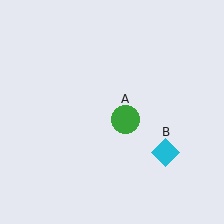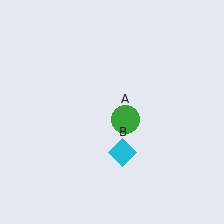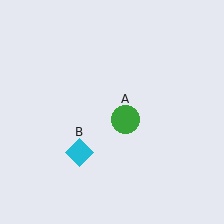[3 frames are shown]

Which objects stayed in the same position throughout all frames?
Green circle (object A) remained stationary.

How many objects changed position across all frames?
1 object changed position: cyan diamond (object B).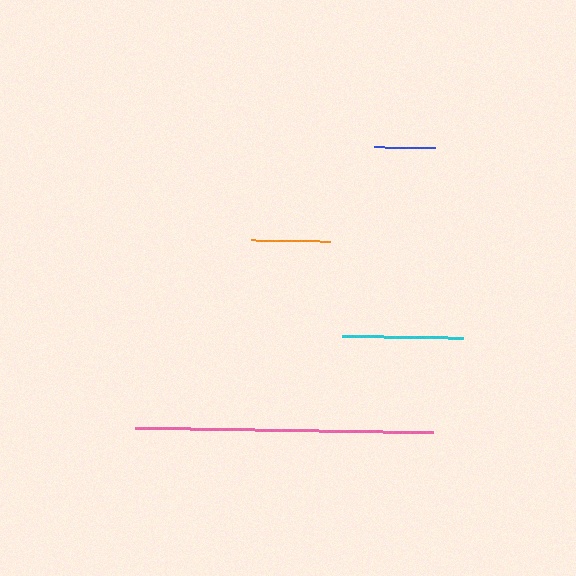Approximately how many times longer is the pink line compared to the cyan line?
The pink line is approximately 2.5 times the length of the cyan line.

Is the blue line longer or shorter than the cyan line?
The cyan line is longer than the blue line.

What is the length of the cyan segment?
The cyan segment is approximately 121 pixels long.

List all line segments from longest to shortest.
From longest to shortest: pink, cyan, orange, blue.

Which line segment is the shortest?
The blue line is the shortest at approximately 61 pixels.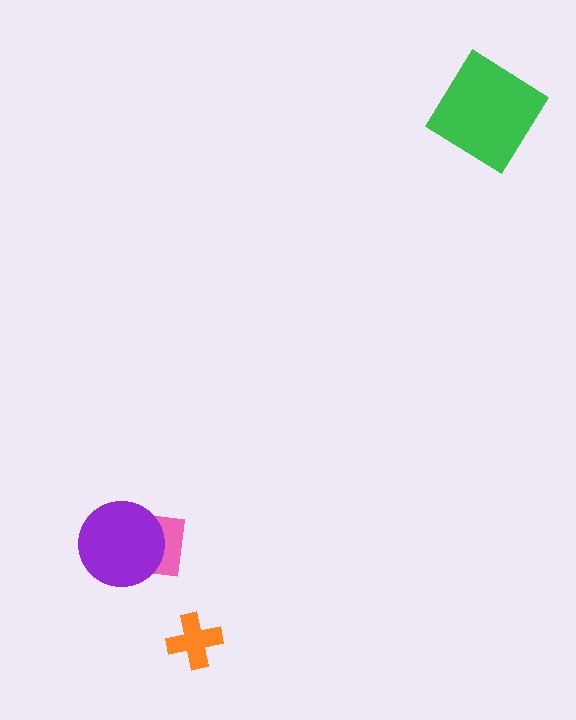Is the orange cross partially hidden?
No, no other shape covers it.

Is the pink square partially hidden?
Yes, it is partially covered by another shape.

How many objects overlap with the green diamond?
0 objects overlap with the green diamond.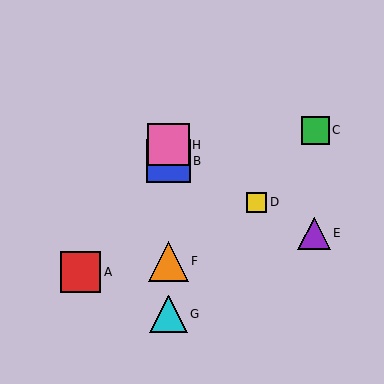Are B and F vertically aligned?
Yes, both are at x≈168.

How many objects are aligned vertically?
4 objects (B, F, G, H) are aligned vertically.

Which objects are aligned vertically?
Objects B, F, G, H are aligned vertically.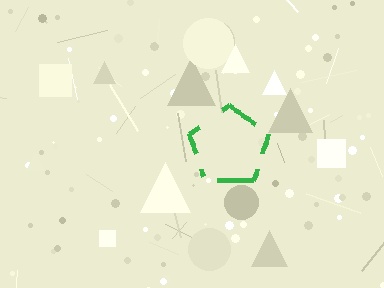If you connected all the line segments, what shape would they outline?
They would outline a pentagon.